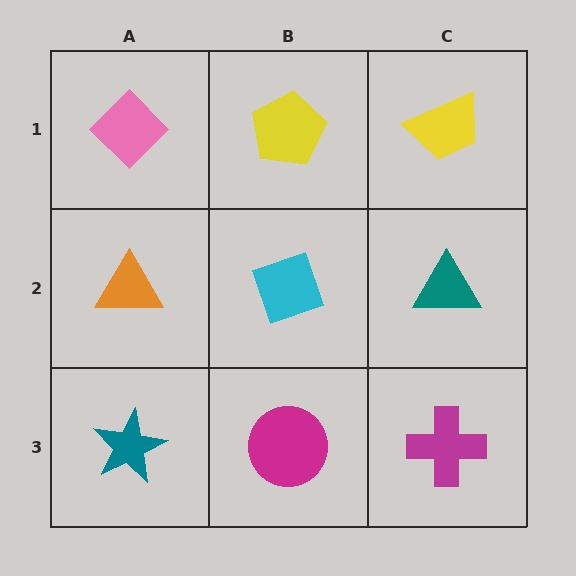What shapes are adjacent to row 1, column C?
A teal triangle (row 2, column C), a yellow pentagon (row 1, column B).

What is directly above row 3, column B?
A cyan diamond.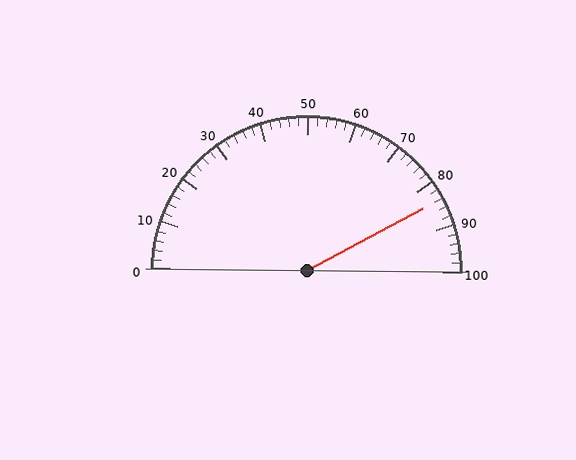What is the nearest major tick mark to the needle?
The nearest major tick mark is 80.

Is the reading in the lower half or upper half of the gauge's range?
The reading is in the upper half of the range (0 to 100).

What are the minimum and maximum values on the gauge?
The gauge ranges from 0 to 100.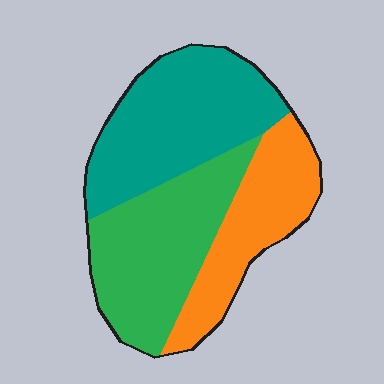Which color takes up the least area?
Orange, at roughly 25%.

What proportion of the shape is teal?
Teal takes up between a third and a half of the shape.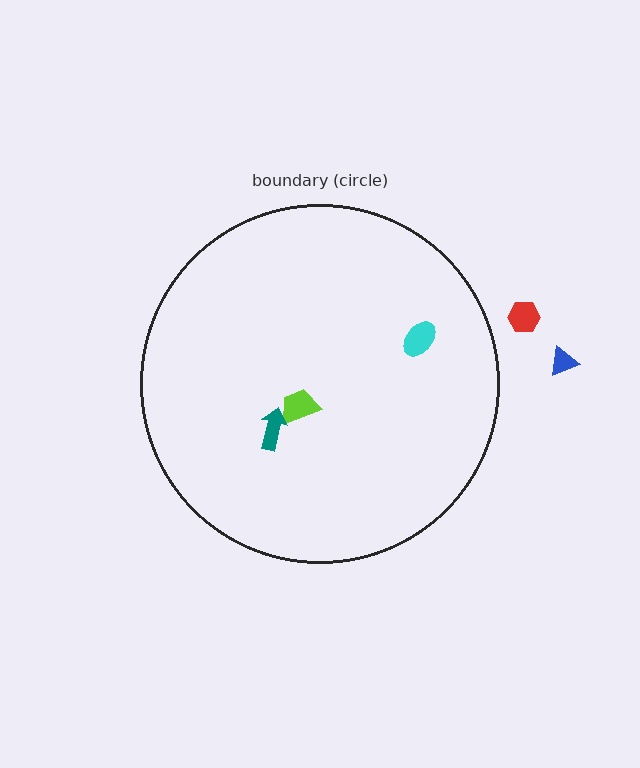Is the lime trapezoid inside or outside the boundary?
Inside.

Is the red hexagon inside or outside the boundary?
Outside.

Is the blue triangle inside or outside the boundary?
Outside.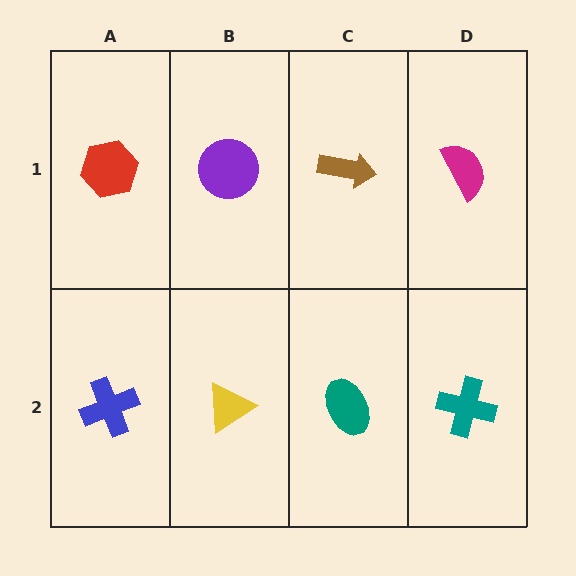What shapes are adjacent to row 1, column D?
A teal cross (row 2, column D), a brown arrow (row 1, column C).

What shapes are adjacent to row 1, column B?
A yellow triangle (row 2, column B), a red hexagon (row 1, column A), a brown arrow (row 1, column C).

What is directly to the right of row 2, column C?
A teal cross.